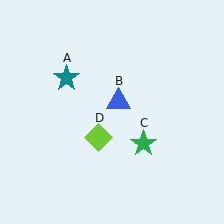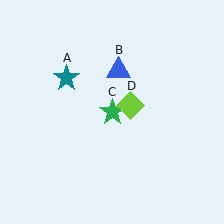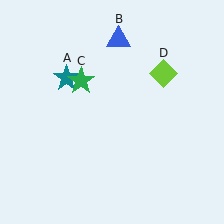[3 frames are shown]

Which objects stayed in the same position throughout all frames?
Teal star (object A) remained stationary.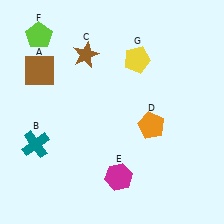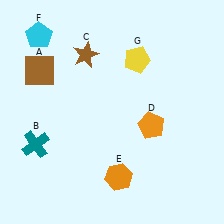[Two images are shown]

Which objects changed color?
E changed from magenta to orange. F changed from lime to cyan.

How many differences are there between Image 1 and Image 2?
There are 2 differences between the two images.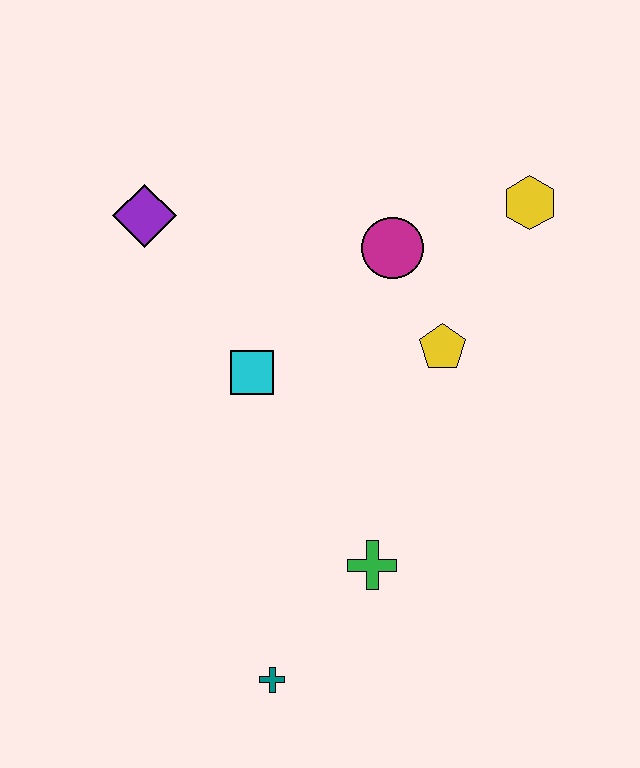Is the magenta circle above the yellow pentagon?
Yes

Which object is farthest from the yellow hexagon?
The teal cross is farthest from the yellow hexagon.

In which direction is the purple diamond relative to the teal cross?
The purple diamond is above the teal cross.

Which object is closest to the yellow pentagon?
The magenta circle is closest to the yellow pentagon.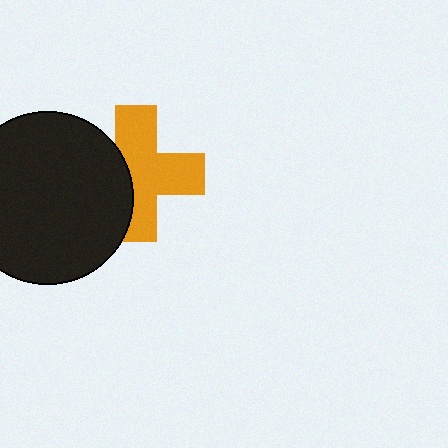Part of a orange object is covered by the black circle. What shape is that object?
It is a cross.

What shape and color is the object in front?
The object in front is a black circle.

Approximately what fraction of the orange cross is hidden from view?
Roughly 34% of the orange cross is hidden behind the black circle.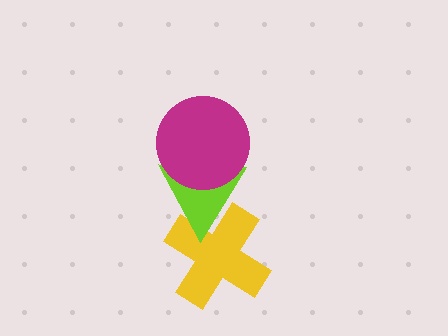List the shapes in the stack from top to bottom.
From top to bottom: the magenta circle, the lime triangle, the yellow cross.